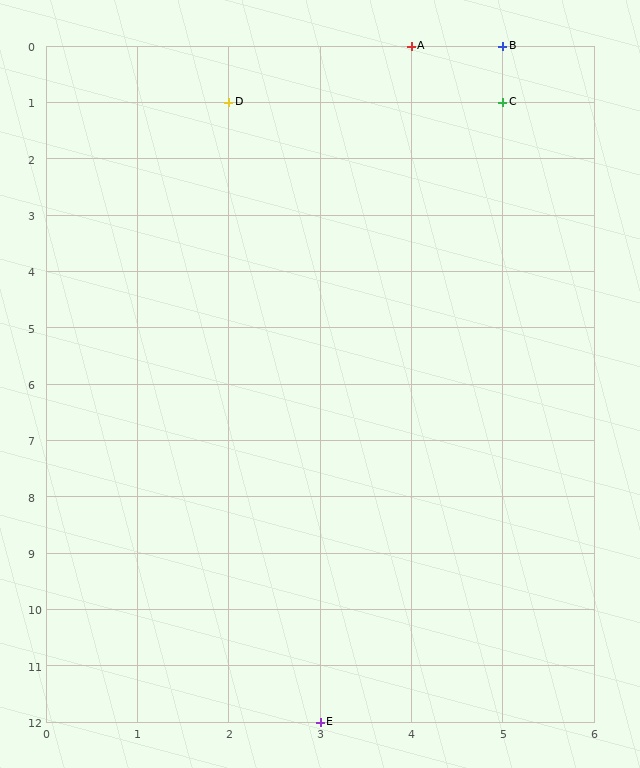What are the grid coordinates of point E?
Point E is at grid coordinates (3, 12).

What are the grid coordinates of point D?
Point D is at grid coordinates (2, 1).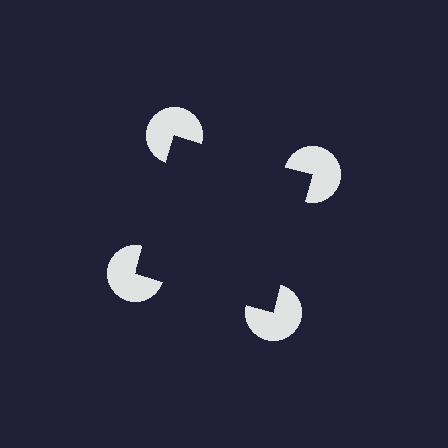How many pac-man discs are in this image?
There are 4 — one at each vertex of the illusory square.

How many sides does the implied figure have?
4 sides.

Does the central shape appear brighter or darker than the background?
It typically appears slightly darker than the background, even though no actual brightness change is drawn.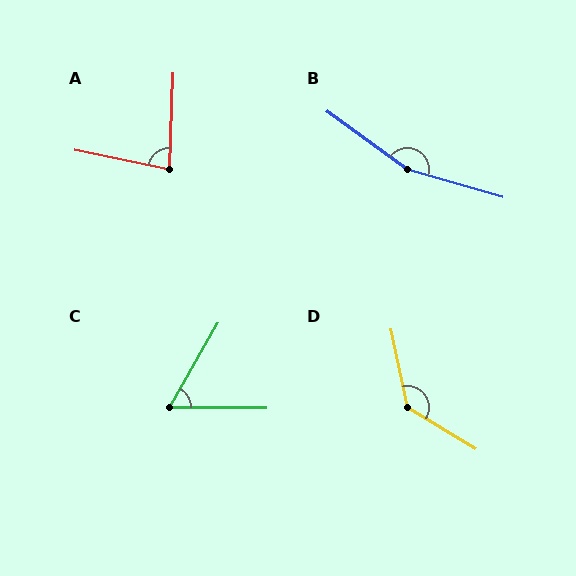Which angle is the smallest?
C, at approximately 60 degrees.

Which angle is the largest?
B, at approximately 160 degrees.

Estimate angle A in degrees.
Approximately 80 degrees.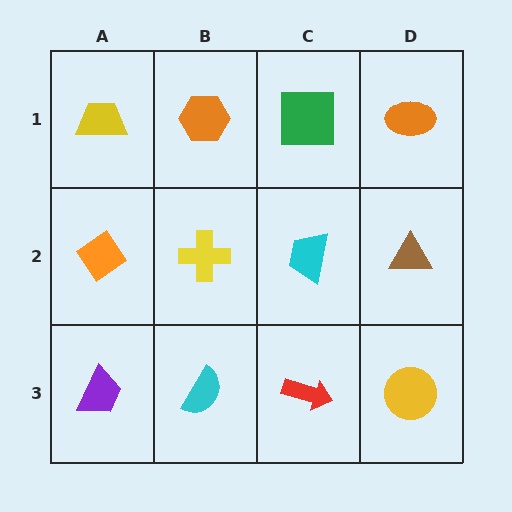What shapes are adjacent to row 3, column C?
A cyan trapezoid (row 2, column C), a cyan semicircle (row 3, column B), a yellow circle (row 3, column D).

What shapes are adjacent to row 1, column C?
A cyan trapezoid (row 2, column C), an orange hexagon (row 1, column B), an orange ellipse (row 1, column D).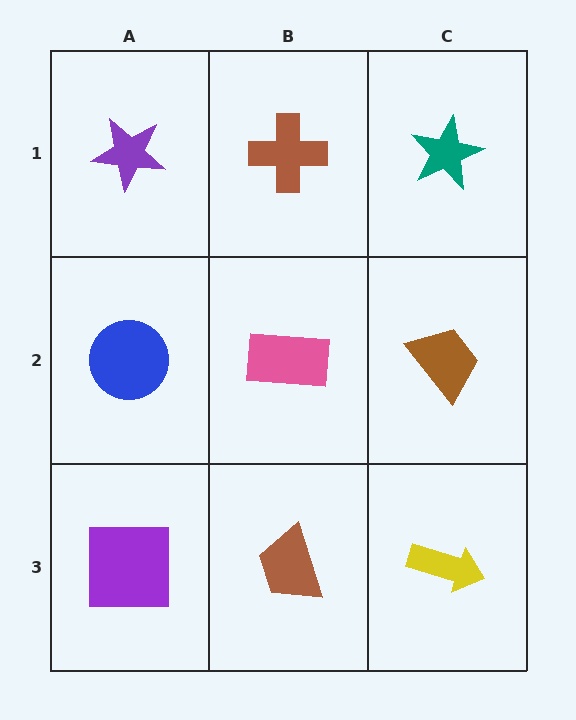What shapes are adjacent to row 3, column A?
A blue circle (row 2, column A), a brown trapezoid (row 3, column B).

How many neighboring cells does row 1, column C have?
2.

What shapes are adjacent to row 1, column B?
A pink rectangle (row 2, column B), a purple star (row 1, column A), a teal star (row 1, column C).